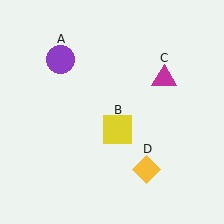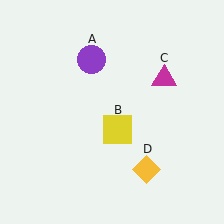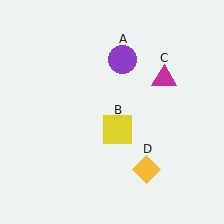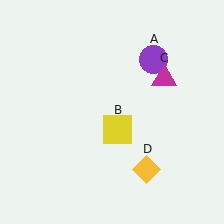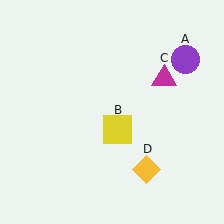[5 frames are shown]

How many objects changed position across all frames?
1 object changed position: purple circle (object A).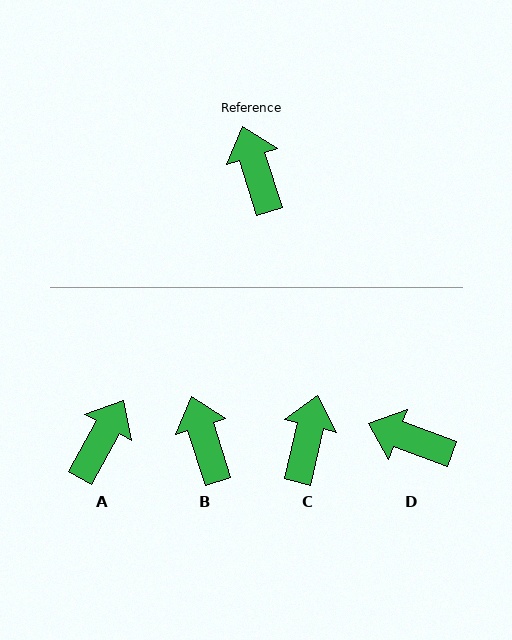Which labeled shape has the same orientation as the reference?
B.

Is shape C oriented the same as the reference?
No, it is off by about 31 degrees.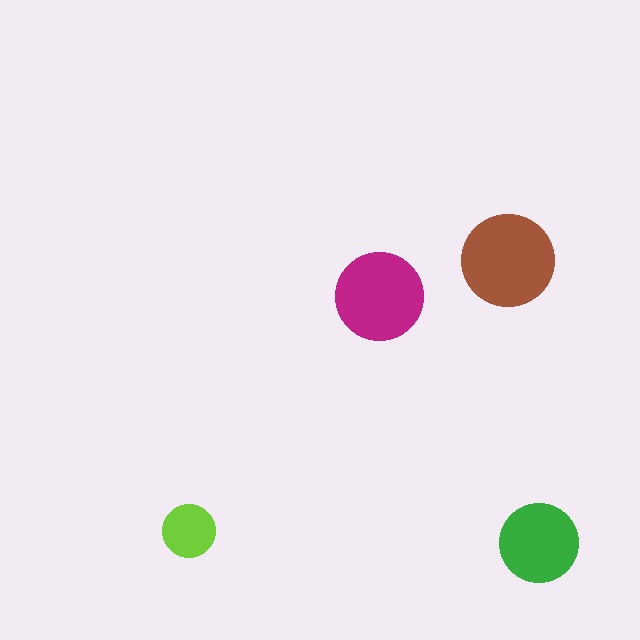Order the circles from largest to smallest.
the brown one, the magenta one, the green one, the lime one.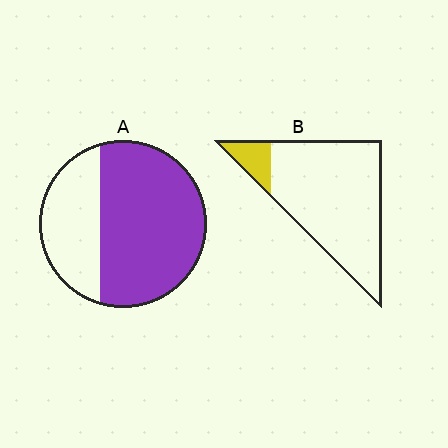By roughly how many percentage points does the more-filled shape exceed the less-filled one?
By roughly 55 percentage points (A over B).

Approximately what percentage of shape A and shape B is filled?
A is approximately 65% and B is approximately 10%.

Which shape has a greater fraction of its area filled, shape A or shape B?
Shape A.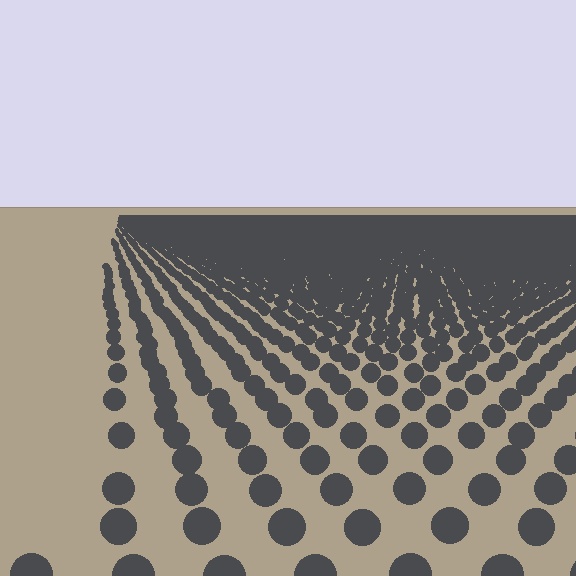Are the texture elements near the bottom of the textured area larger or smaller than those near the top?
Larger. Near the bottom, elements are closer to the viewer and appear at a bigger on-screen size.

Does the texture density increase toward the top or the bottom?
Density increases toward the top.